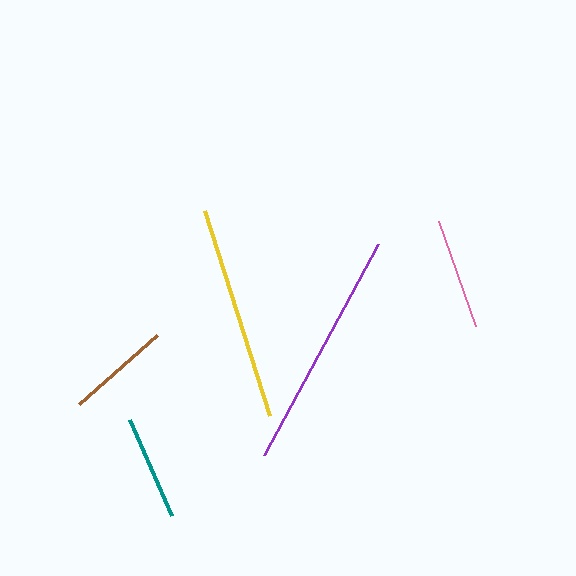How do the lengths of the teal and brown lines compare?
The teal and brown lines are approximately the same length.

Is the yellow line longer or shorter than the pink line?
The yellow line is longer than the pink line.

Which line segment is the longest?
The purple line is the longest at approximately 241 pixels.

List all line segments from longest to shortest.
From longest to shortest: purple, yellow, pink, teal, brown.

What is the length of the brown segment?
The brown segment is approximately 104 pixels long.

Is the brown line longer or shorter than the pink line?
The pink line is longer than the brown line.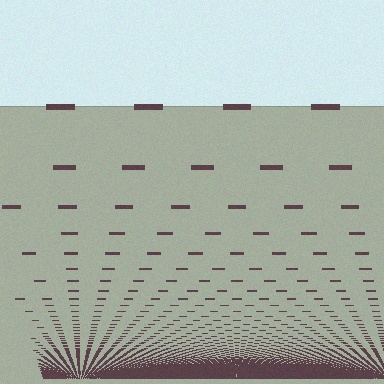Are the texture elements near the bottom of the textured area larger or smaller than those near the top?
Smaller. The gradient is inverted — elements near the bottom are smaller and denser.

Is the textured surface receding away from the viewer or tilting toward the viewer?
The surface appears to tilt toward the viewer. Texture elements get larger and sparser toward the top.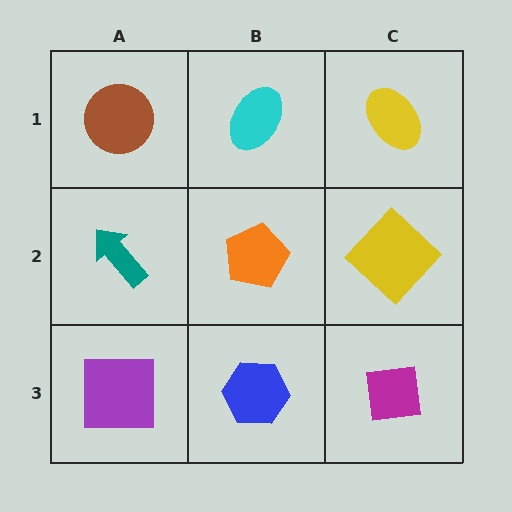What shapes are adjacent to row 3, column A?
A teal arrow (row 2, column A), a blue hexagon (row 3, column B).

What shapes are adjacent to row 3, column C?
A yellow diamond (row 2, column C), a blue hexagon (row 3, column B).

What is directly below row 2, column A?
A purple square.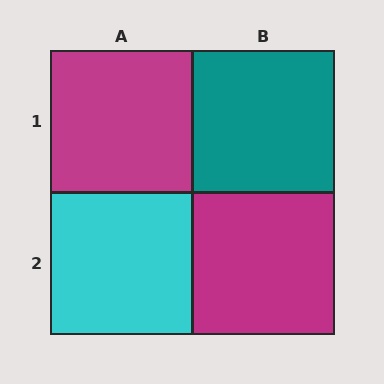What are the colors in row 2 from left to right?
Cyan, magenta.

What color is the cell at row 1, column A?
Magenta.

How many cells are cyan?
1 cell is cyan.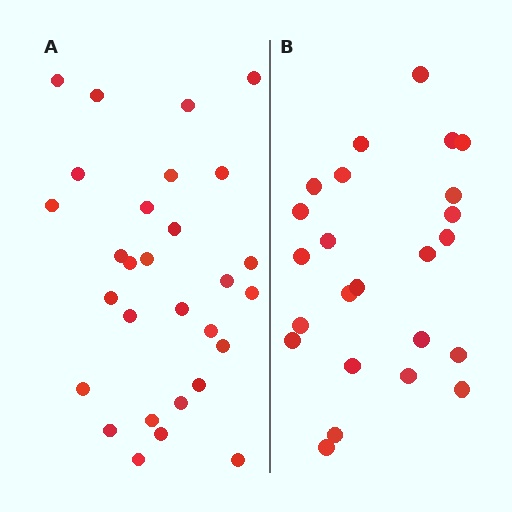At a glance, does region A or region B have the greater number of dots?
Region A (the left region) has more dots.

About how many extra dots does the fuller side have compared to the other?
Region A has about 5 more dots than region B.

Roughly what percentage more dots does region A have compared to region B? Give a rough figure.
About 20% more.